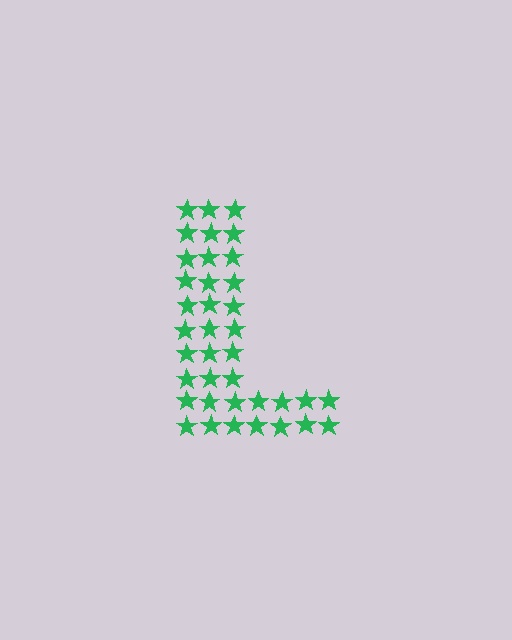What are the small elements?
The small elements are stars.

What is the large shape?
The large shape is the letter L.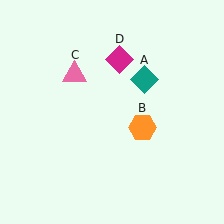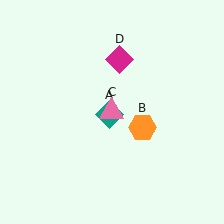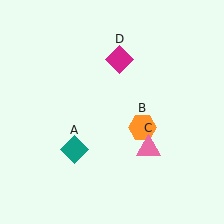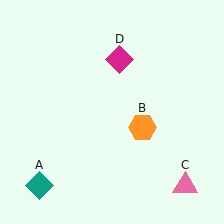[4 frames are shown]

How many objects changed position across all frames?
2 objects changed position: teal diamond (object A), pink triangle (object C).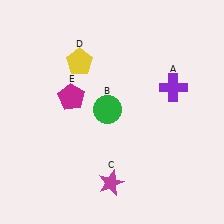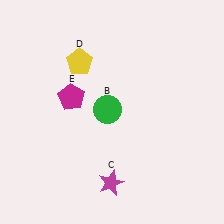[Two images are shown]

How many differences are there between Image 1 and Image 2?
There is 1 difference between the two images.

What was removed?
The purple cross (A) was removed in Image 2.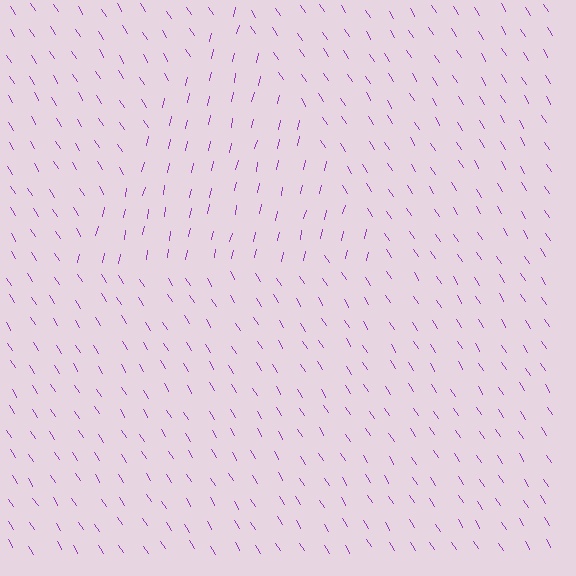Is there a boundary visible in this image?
Yes, there is a texture boundary formed by a change in line orientation.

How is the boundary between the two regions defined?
The boundary is defined purely by a change in line orientation (approximately 45 degrees difference). All lines are the same color and thickness.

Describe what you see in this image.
The image is filled with small purple line segments. A triangle region in the image has lines oriented differently from the surrounding lines, creating a visible texture boundary.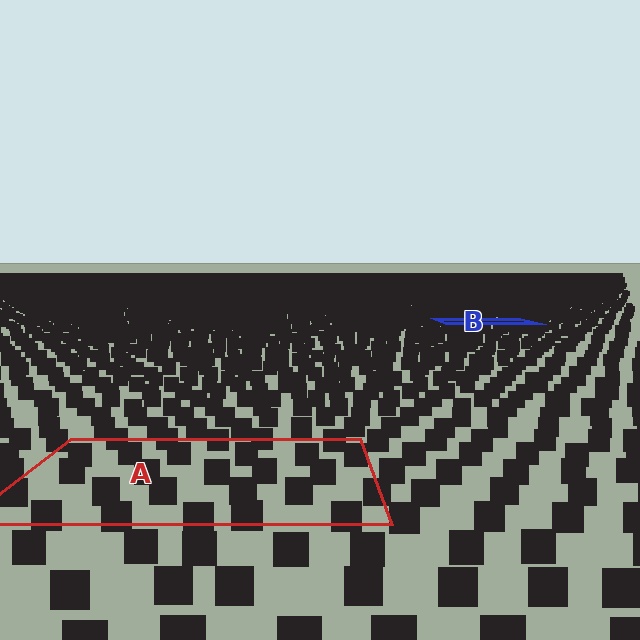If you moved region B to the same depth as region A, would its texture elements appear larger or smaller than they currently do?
They would appear larger. At a closer depth, the same texture elements are projected at a bigger on-screen size.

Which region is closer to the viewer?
Region A is closer. The texture elements there are larger and more spread out.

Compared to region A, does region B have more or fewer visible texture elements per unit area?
Region B has more texture elements per unit area — they are packed more densely because it is farther away.